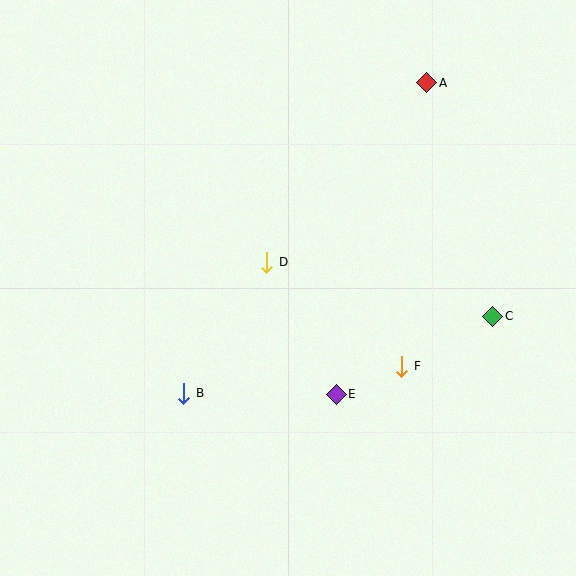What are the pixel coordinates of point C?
Point C is at (493, 316).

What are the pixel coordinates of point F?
Point F is at (402, 366).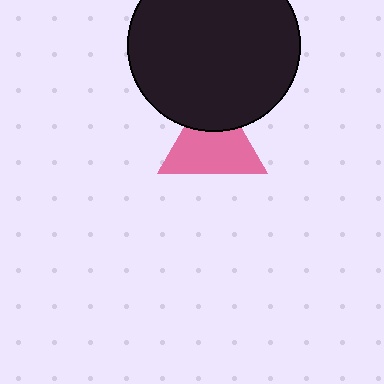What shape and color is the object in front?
The object in front is a black circle.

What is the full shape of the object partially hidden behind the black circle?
The partially hidden object is a pink triangle.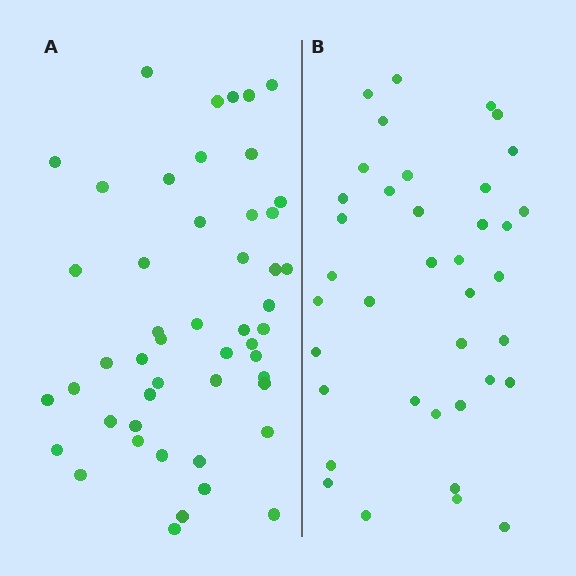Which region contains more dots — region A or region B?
Region A (the left region) has more dots.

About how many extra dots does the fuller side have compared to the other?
Region A has roughly 12 or so more dots than region B.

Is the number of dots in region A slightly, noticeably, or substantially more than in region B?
Region A has noticeably more, but not dramatically so. The ratio is roughly 1.3 to 1.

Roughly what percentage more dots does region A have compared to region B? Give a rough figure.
About 30% more.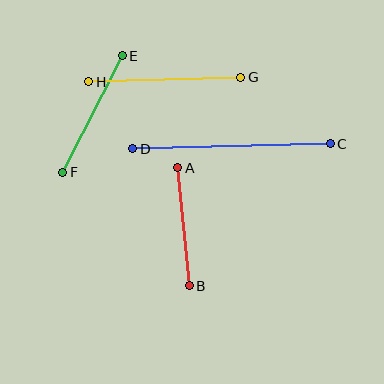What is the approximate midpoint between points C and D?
The midpoint is at approximately (231, 146) pixels.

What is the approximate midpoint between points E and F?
The midpoint is at approximately (93, 114) pixels.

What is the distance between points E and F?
The distance is approximately 131 pixels.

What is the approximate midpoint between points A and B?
The midpoint is at approximately (183, 227) pixels.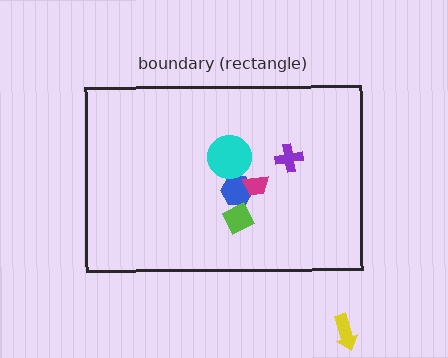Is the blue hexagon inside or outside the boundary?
Inside.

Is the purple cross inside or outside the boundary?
Inside.